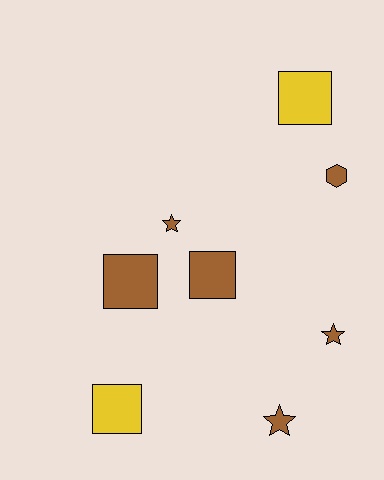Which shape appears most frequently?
Square, with 4 objects.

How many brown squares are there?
There are 2 brown squares.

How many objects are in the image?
There are 8 objects.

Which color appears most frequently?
Brown, with 6 objects.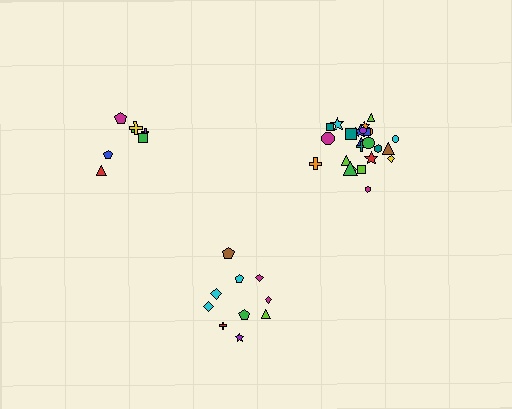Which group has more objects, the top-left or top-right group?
The top-right group.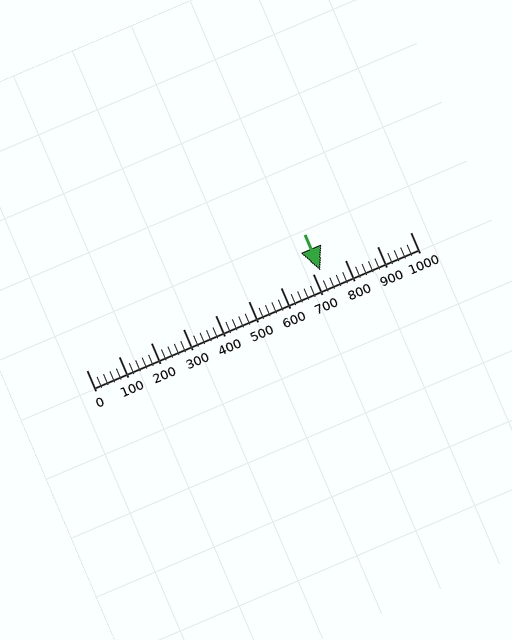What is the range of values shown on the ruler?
The ruler shows values from 0 to 1000.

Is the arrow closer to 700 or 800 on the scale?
The arrow is closer to 700.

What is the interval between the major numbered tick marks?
The major tick marks are spaced 100 units apart.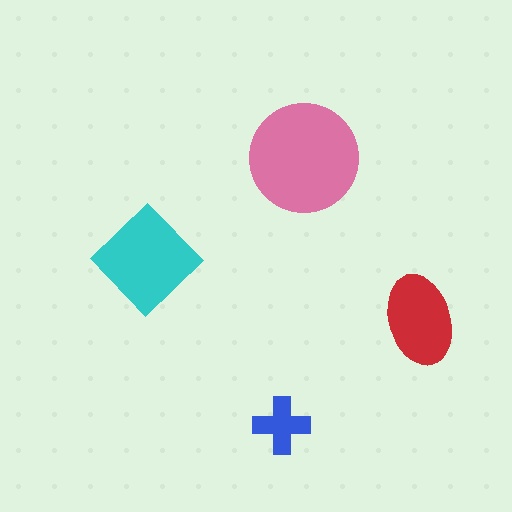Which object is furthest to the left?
The cyan diamond is leftmost.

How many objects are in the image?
There are 4 objects in the image.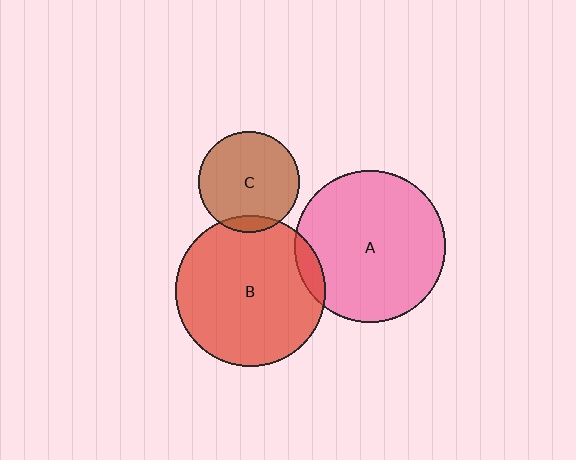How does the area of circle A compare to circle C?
Approximately 2.3 times.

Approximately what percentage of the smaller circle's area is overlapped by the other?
Approximately 5%.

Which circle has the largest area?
Circle A (pink).